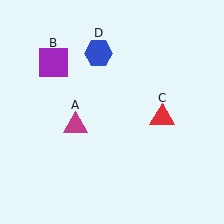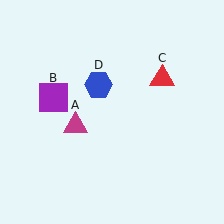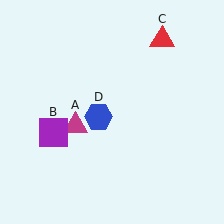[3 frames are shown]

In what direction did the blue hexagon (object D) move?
The blue hexagon (object D) moved down.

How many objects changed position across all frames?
3 objects changed position: purple square (object B), red triangle (object C), blue hexagon (object D).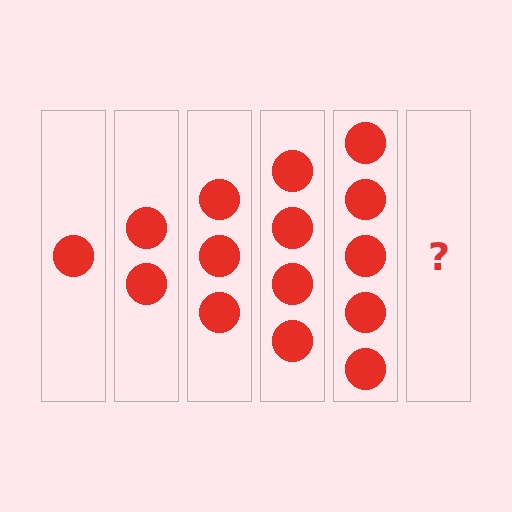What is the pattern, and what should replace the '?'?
The pattern is that each step adds one more circle. The '?' should be 6 circles.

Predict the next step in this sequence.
The next step is 6 circles.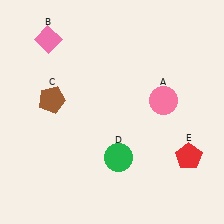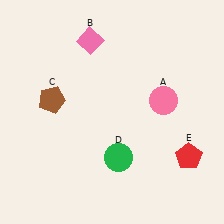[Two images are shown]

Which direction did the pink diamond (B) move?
The pink diamond (B) moved right.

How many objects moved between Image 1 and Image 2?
1 object moved between the two images.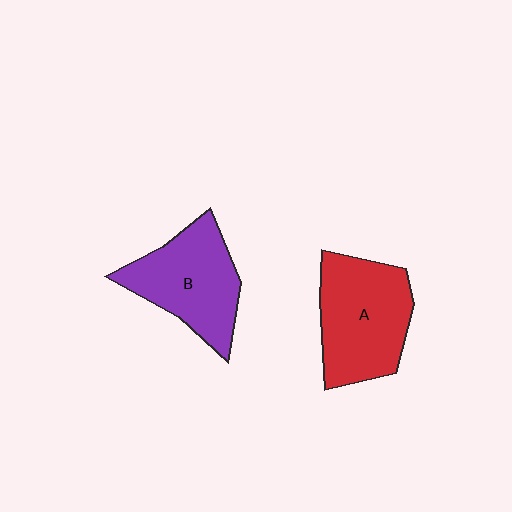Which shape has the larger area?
Shape A (red).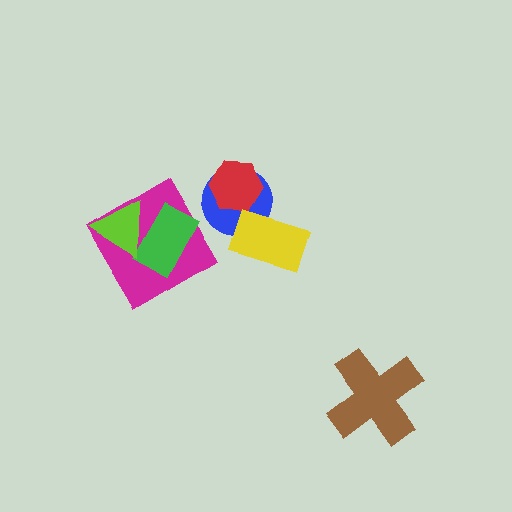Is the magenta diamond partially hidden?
Yes, it is partially covered by another shape.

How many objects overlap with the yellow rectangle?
1 object overlaps with the yellow rectangle.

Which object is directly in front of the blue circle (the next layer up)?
The red hexagon is directly in front of the blue circle.